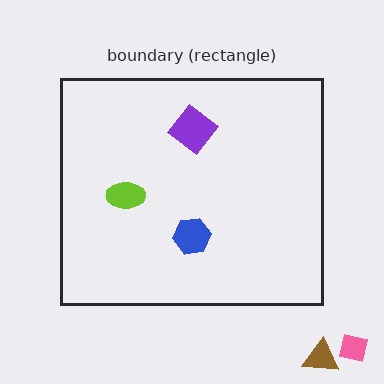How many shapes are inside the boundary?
3 inside, 2 outside.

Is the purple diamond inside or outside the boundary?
Inside.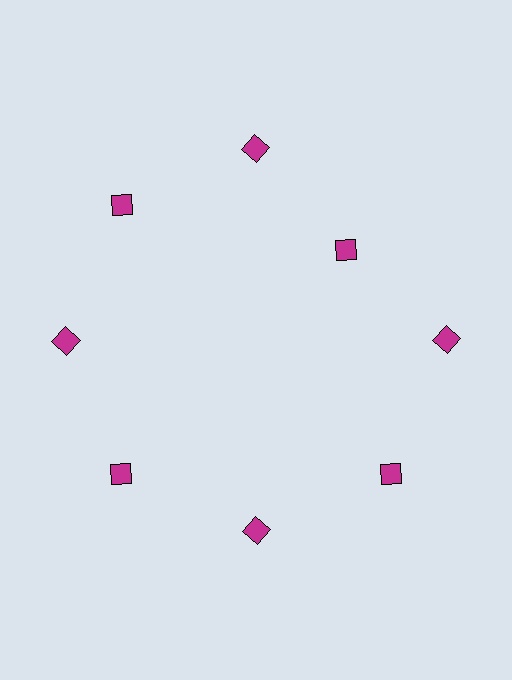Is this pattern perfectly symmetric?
No. The 8 magenta diamonds are arranged in a ring, but one element near the 2 o'clock position is pulled inward toward the center, breaking the 8-fold rotational symmetry.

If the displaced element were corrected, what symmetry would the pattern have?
It would have 8-fold rotational symmetry — the pattern would map onto itself every 45 degrees.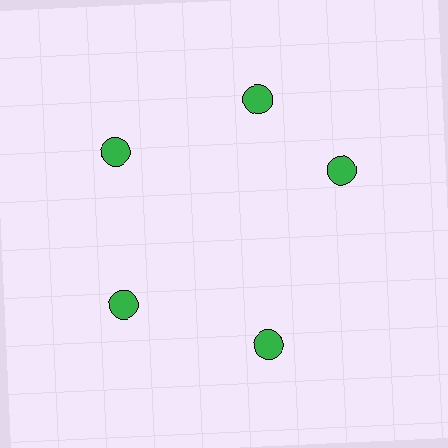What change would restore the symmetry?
The symmetry would be restored by rotating it back into even spacing with its neighbors so that all 5 circles sit at equal angles and equal distance from the center.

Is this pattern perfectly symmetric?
No. The 5 green circles are arranged in a ring, but one element near the 3 o'clock position is rotated out of alignment along the ring, breaking the 5-fold rotational symmetry.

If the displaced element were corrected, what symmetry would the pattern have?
It would have 5-fold rotational symmetry — the pattern would map onto itself every 72 degrees.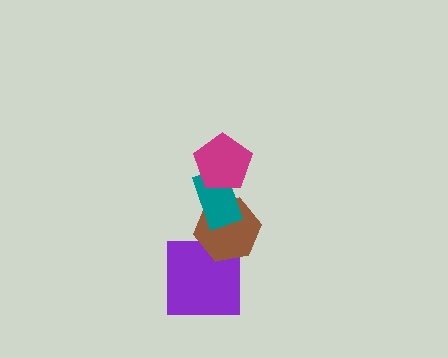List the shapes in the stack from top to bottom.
From top to bottom: the magenta pentagon, the teal rectangle, the brown hexagon, the purple square.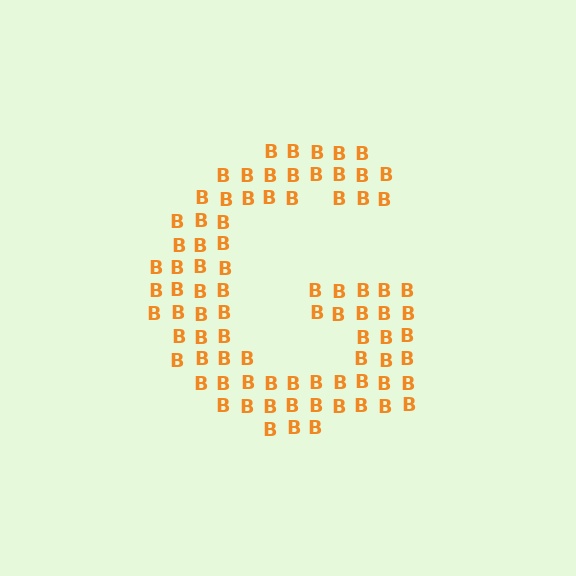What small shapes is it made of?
It is made of small letter B's.